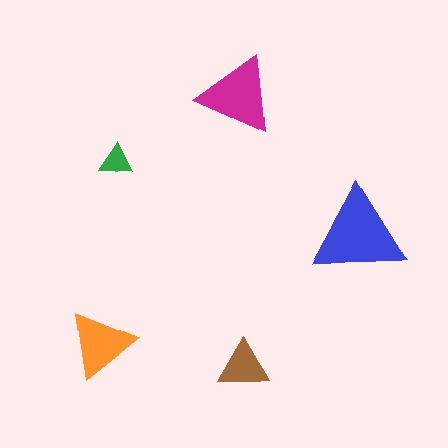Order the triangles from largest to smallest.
the blue one, the magenta one, the orange one, the brown one, the green one.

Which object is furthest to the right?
The blue triangle is rightmost.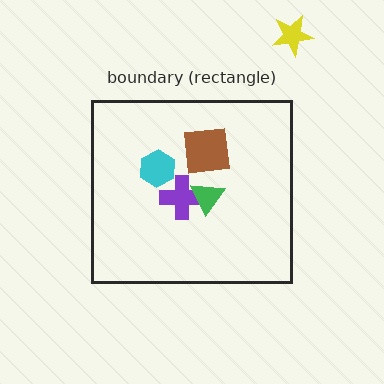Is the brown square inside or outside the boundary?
Inside.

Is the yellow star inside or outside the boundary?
Outside.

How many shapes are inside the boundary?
4 inside, 1 outside.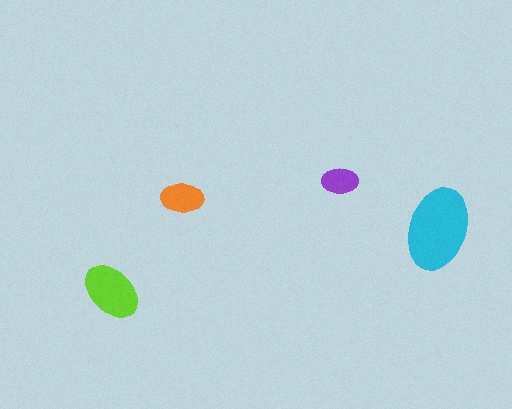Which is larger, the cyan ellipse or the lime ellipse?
The cyan one.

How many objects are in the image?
There are 4 objects in the image.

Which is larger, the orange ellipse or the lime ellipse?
The lime one.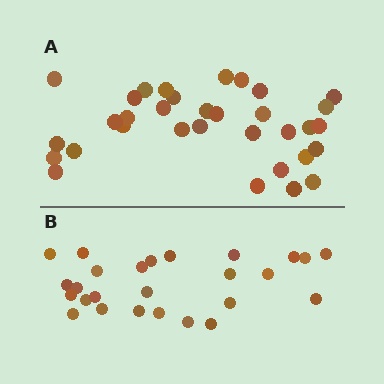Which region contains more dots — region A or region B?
Region A (the top region) has more dots.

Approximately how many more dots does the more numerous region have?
Region A has roughly 8 or so more dots than region B.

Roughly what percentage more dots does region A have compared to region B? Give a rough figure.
About 25% more.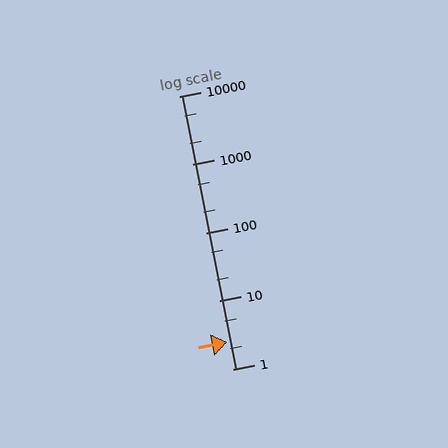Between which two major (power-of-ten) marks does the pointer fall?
The pointer is between 1 and 10.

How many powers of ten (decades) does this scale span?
The scale spans 4 decades, from 1 to 10000.